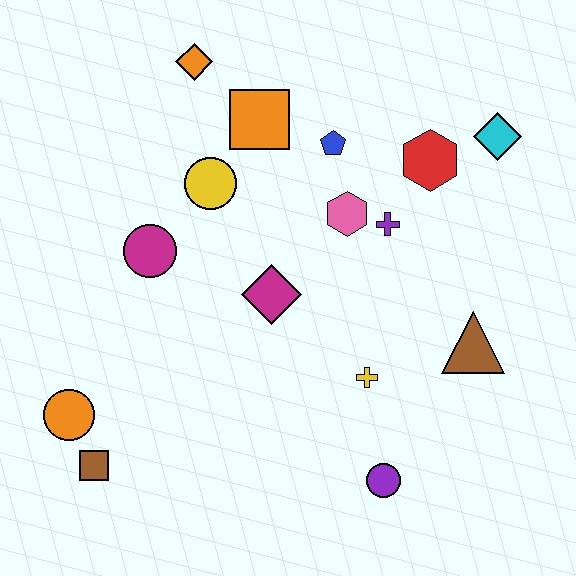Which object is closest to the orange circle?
The brown square is closest to the orange circle.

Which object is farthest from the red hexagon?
The brown square is farthest from the red hexagon.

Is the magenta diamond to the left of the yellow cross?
Yes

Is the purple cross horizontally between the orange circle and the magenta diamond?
No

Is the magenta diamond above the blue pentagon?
No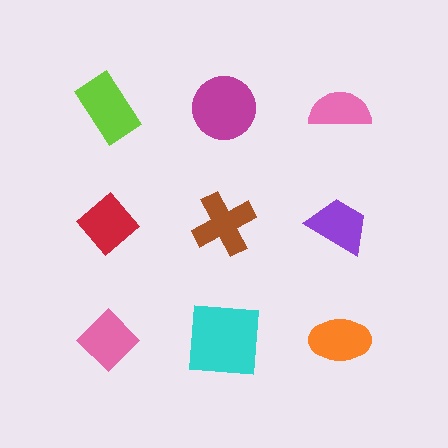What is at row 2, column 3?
A purple trapezoid.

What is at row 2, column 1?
A red diamond.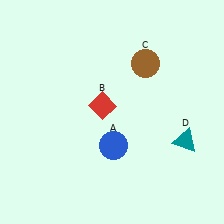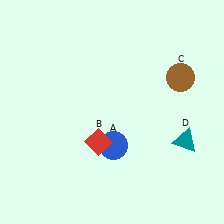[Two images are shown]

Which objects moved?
The objects that moved are: the red diamond (B), the brown circle (C).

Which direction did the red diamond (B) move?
The red diamond (B) moved down.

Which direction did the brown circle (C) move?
The brown circle (C) moved right.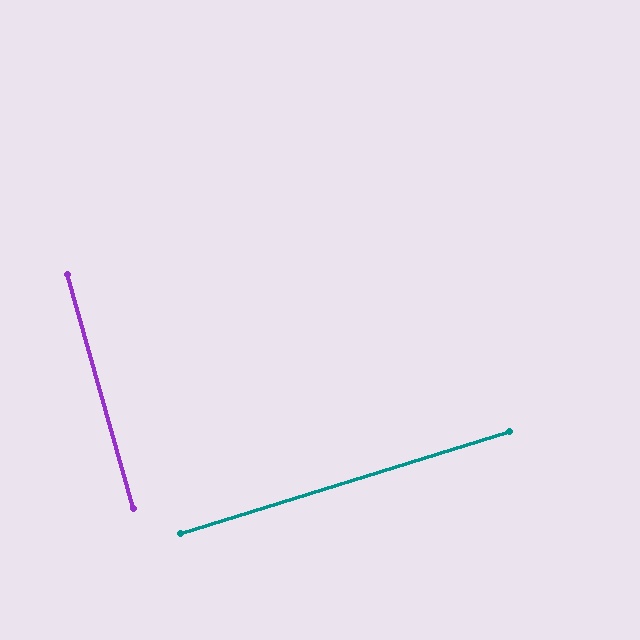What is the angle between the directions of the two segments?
Approximately 88 degrees.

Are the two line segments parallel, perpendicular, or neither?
Perpendicular — they meet at approximately 88°.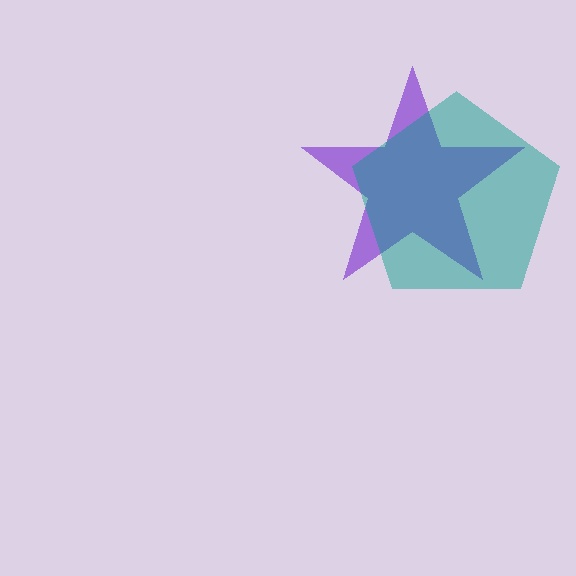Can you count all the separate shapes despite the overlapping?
Yes, there are 2 separate shapes.